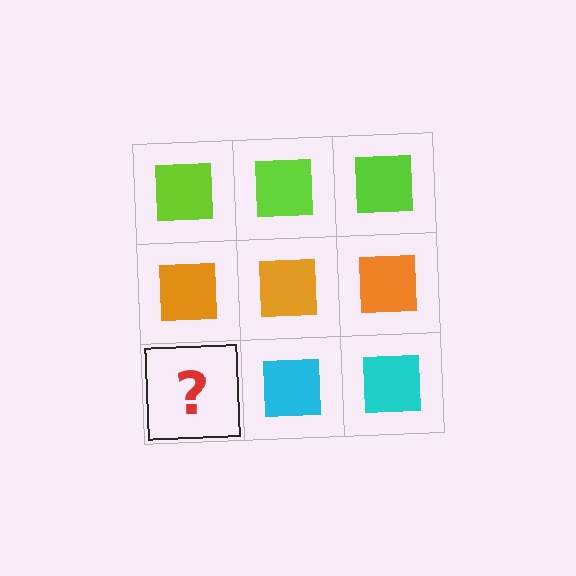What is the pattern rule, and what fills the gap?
The rule is that each row has a consistent color. The gap should be filled with a cyan square.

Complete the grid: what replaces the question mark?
The question mark should be replaced with a cyan square.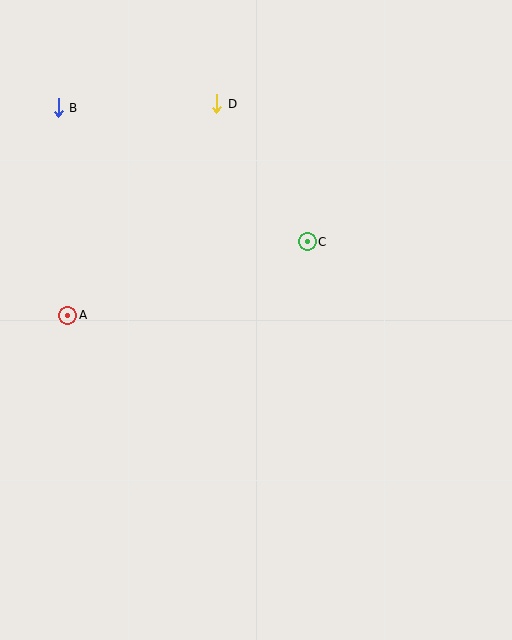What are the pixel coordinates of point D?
Point D is at (217, 104).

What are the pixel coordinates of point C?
Point C is at (307, 242).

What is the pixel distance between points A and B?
The distance between A and B is 208 pixels.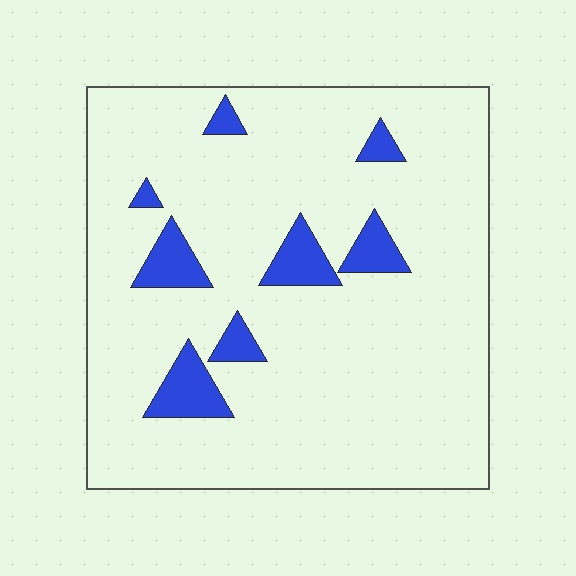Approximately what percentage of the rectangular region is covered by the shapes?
Approximately 10%.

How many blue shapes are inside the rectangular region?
8.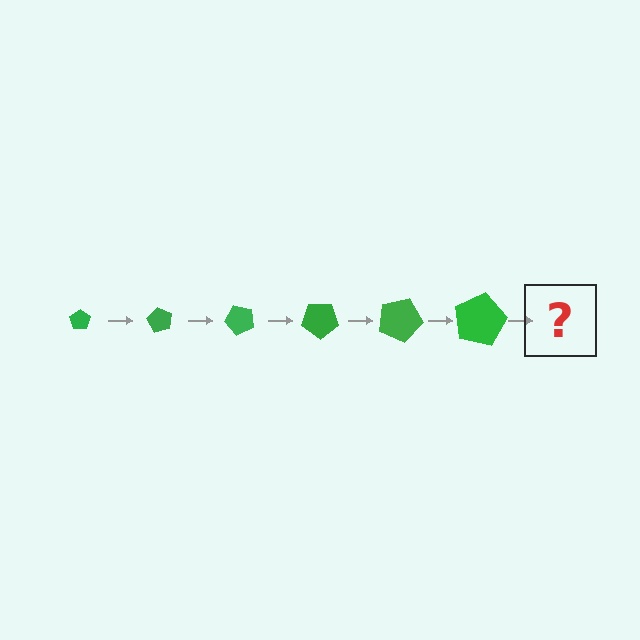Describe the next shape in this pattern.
It should be a pentagon, larger than the previous one and rotated 360 degrees from the start.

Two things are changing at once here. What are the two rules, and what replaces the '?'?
The two rules are that the pentagon grows larger each step and it rotates 60 degrees each step. The '?' should be a pentagon, larger than the previous one and rotated 360 degrees from the start.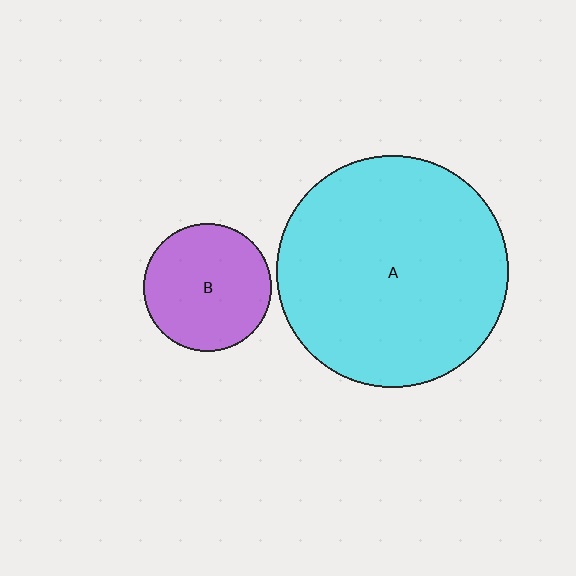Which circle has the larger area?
Circle A (cyan).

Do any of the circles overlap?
No, none of the circles overlap.